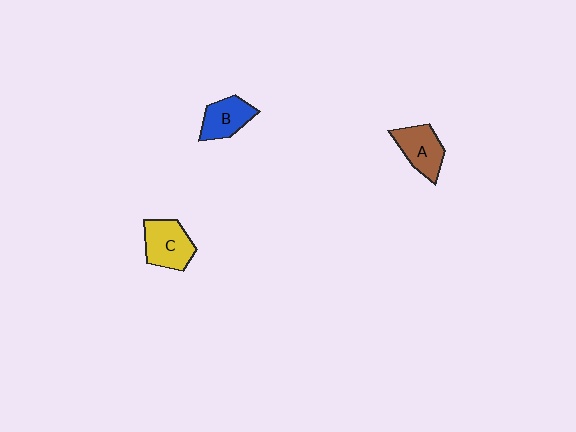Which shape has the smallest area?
Shape B (blue).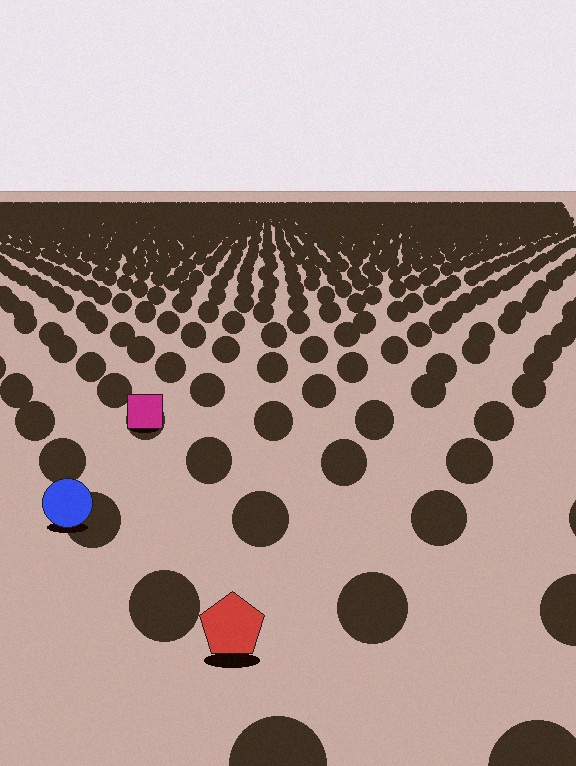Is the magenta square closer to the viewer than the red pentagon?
No. The red pentagon is closer — you can tell from the texture gradient: the ground texture is coarser near it.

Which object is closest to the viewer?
The red pentagon is closest. The texture marks near it are larger and more spread out.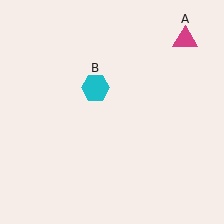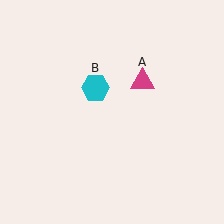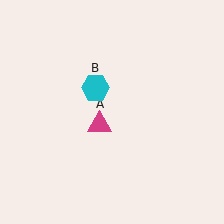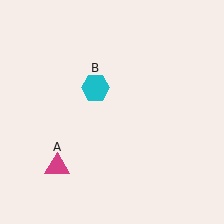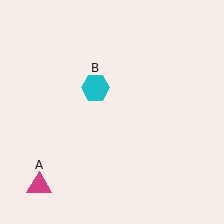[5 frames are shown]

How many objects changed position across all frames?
1 object changed position: magenta triangle (object A).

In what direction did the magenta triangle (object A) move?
The magenta triangle (object A) moved down and to the left.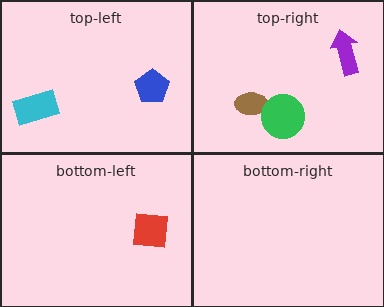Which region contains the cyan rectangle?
The top-left region.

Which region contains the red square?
The bottom-left region.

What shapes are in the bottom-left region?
The red square.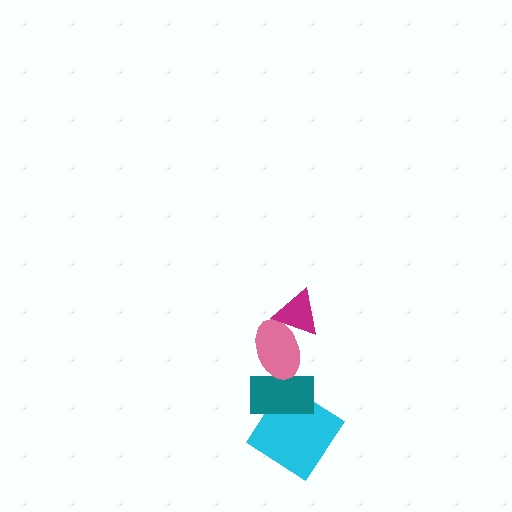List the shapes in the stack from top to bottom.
From top to bottom: the magenta triangle, the pink ellipse, the teal rectangle, the cyan diamond.